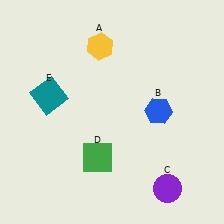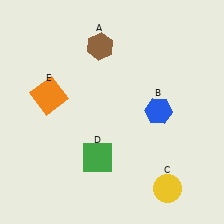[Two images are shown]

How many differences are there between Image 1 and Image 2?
There are 3 differences between the two images.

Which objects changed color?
A changed from yellow to brown. C changed from purple to yellow. E changed from teal to orange.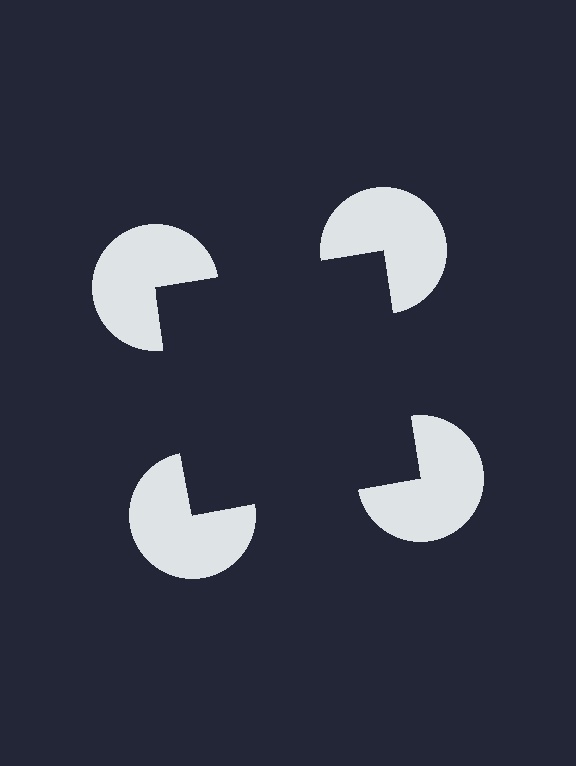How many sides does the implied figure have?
4 sides.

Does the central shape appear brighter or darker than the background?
It typically appears slightly darker than the background, even though no actual brightness change is drawn.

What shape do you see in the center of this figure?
An illusory square — its edges are inferred from the aligned wedge cuts in the pac-man discs, not physically drawn.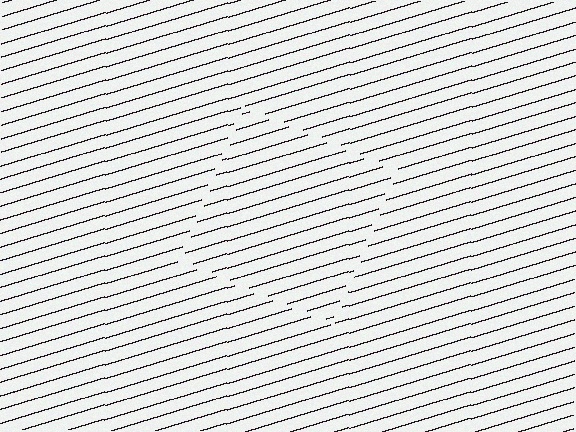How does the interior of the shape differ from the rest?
The interior of the shape contains the same grating, shifted by half a period — the contour is defined by the phase discontinuity where line-ends from the inner and outer gratings abut.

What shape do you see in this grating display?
An illusory square. The interior of the shape contains the same grating, shifted by half a period — the contour is defined by the phase discontinuity where line-ends from the inner and outer gratings abut.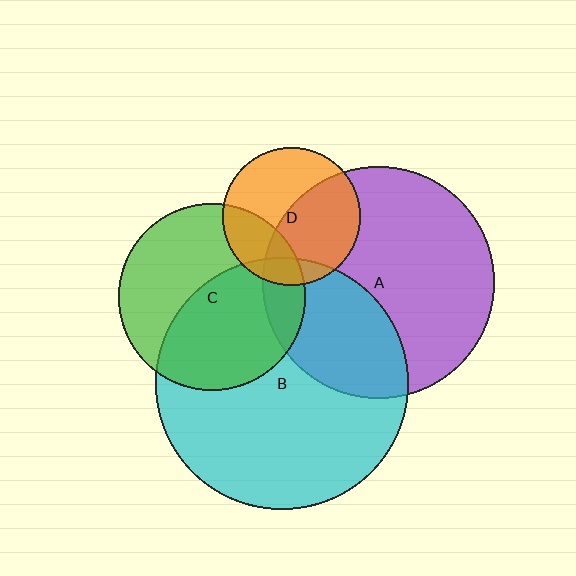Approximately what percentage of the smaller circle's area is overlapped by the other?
Approximately 10%.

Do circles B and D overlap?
Yes.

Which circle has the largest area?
Circle B (cyan).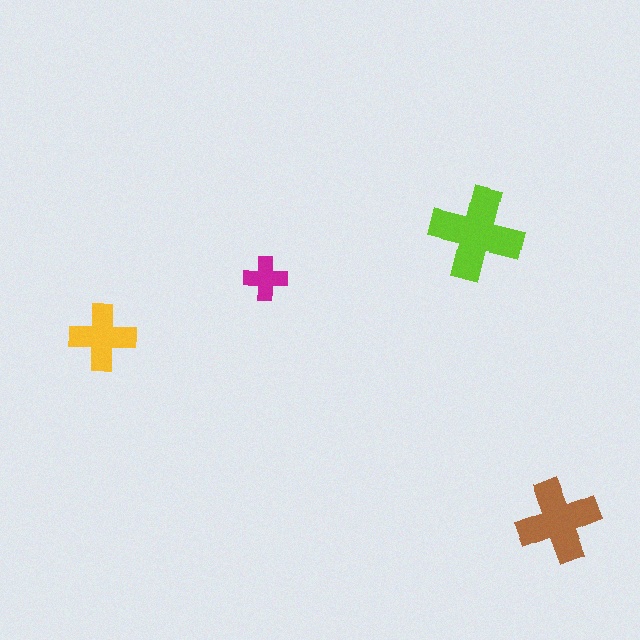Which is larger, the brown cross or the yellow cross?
The brown one.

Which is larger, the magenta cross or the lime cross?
The lime one.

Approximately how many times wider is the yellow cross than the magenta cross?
About 1.5 times wider.